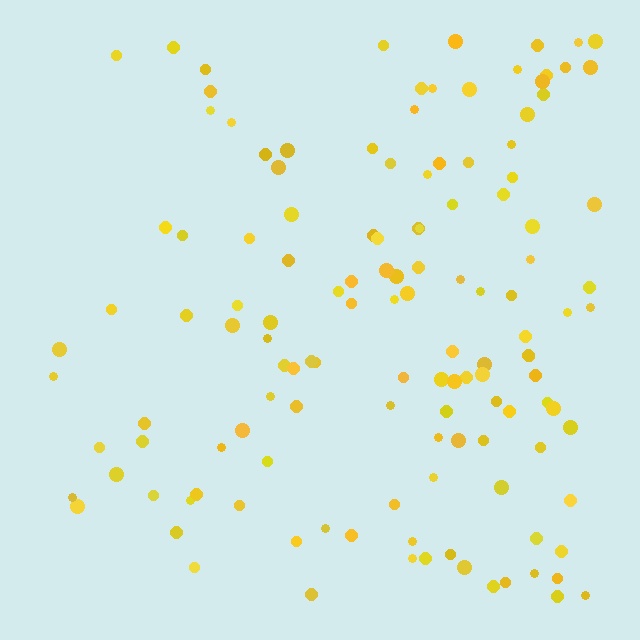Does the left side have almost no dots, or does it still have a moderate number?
Still a moderate number, just noticeably fewer than the right.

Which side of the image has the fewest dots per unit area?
The left.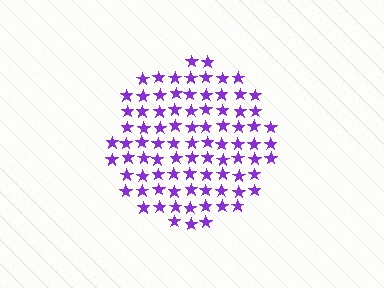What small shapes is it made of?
It is made of small stars.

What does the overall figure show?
The overall figure shows a circle.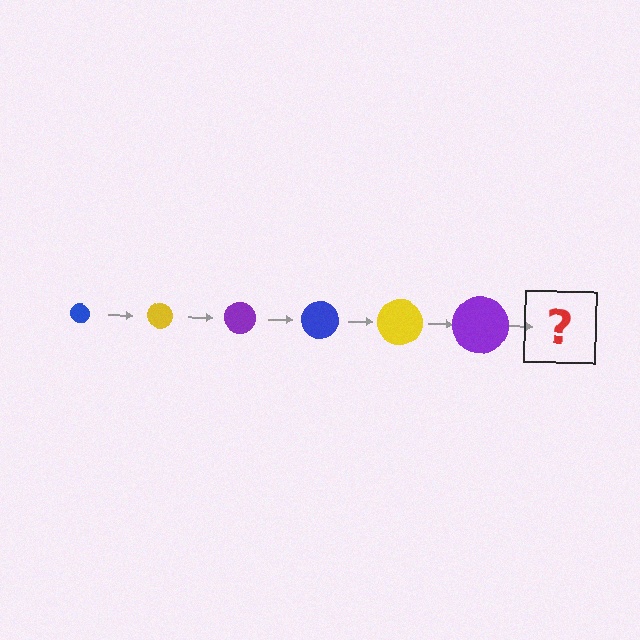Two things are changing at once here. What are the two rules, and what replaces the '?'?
The two rules are that the circle grows larger each step and the color cycles through blue, yellow, and purple. The '?' should be a blue circle, larger than the previous one.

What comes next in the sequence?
The next element should be a blue circle, larger than the previous one.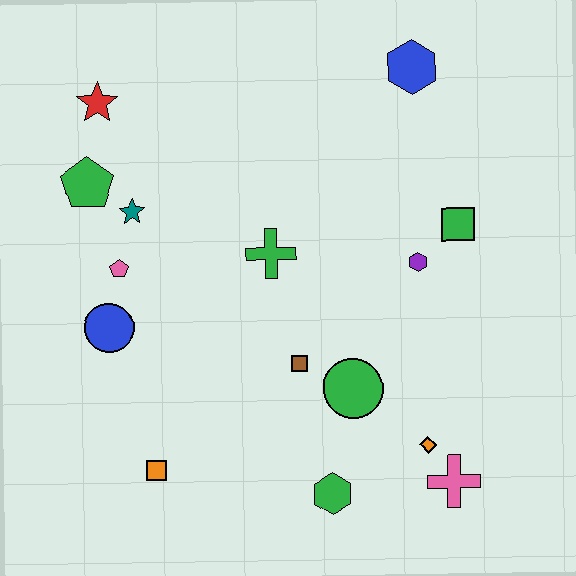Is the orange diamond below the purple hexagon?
Yes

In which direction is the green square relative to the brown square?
The green square is to the right of the brown square.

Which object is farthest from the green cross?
The pink cross is farthest from the green cross.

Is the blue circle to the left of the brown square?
Yes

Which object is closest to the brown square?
The green circle is closest to the brown square.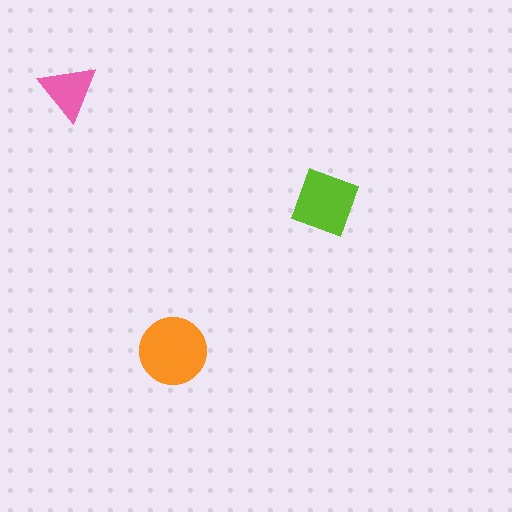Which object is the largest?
The orange circle.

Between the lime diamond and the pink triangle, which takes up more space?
The lime diamond.